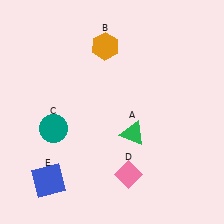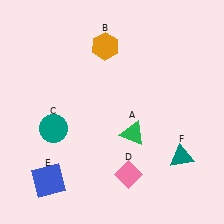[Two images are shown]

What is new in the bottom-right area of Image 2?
A teal triangle (F) was added in the bottom-right area of Image 2.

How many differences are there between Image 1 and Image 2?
There is 1 difference between the two images.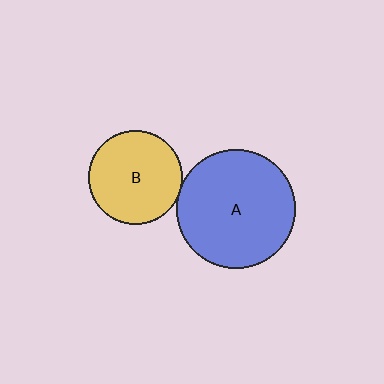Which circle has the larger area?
Circle A (blue).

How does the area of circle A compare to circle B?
Approximately 1.6 times.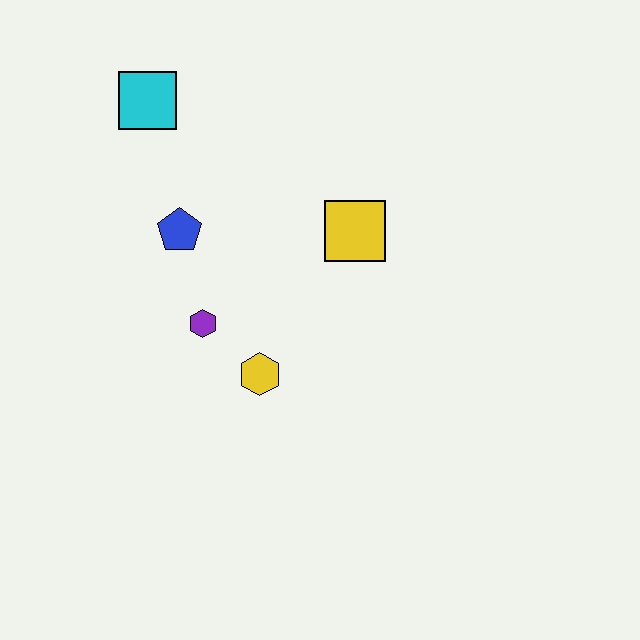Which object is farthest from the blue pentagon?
The yellow square is farthest from the blue pentagon.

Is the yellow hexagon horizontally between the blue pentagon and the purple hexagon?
No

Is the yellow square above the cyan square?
No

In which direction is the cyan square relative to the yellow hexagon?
The cyan square is above the yellow hexagon.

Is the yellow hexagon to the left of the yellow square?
Yes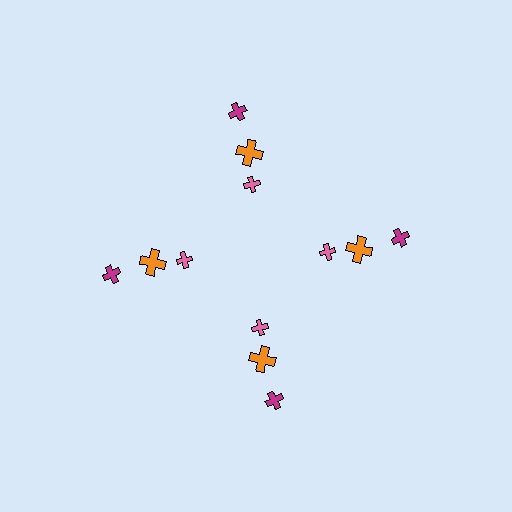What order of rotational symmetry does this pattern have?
This pattern has 4-fold rotational symmetry.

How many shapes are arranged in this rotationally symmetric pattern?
There are 12 shapes, arranged in 4 groups of 3.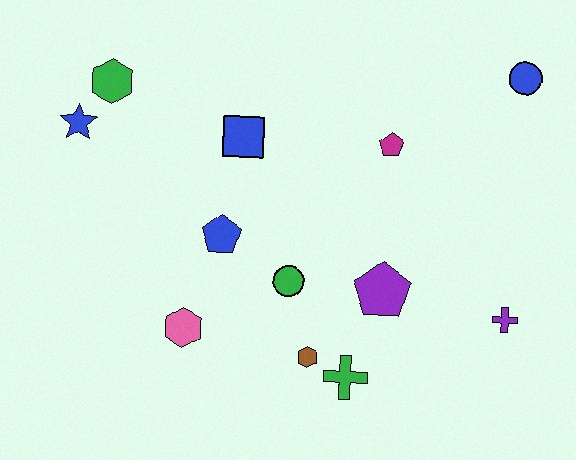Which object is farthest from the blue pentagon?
The blue circle is farthest from the blue pentagon.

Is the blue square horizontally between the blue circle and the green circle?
No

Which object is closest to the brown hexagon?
The green cross is closest to the brown hexagon.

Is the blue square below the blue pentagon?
No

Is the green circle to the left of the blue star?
No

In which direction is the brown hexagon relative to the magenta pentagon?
The brown hexagon is below the magenta pentagon.